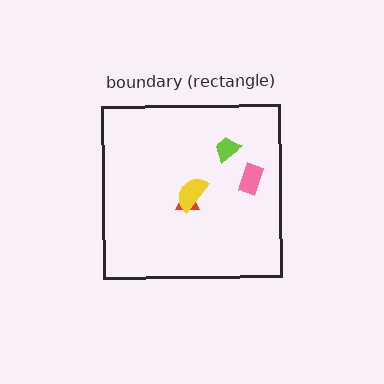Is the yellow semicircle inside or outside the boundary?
Inside.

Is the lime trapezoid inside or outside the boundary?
Inside.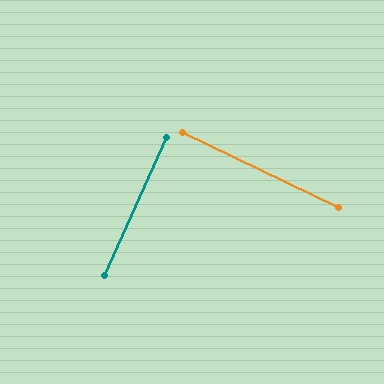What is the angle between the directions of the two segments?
Approximately 88 degrees.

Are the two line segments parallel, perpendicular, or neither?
Perpendicular — they meet at approximately 88°.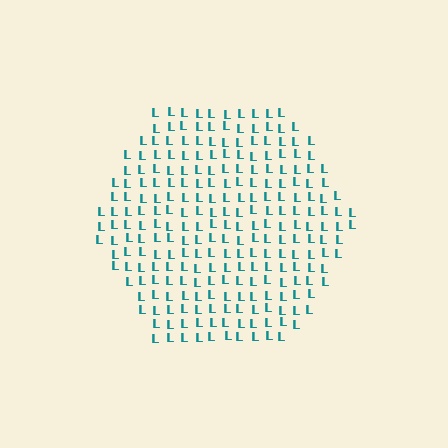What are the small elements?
The small elements are letter L's.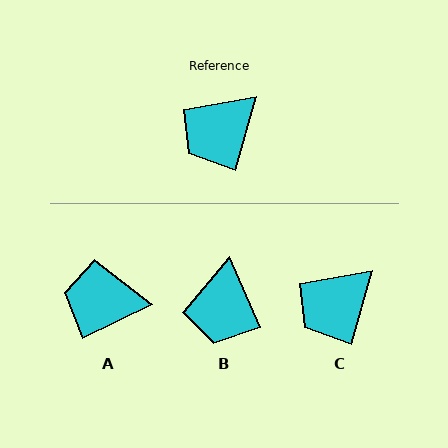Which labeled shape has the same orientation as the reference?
C.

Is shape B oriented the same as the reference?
No, it is off by about 39 degrees.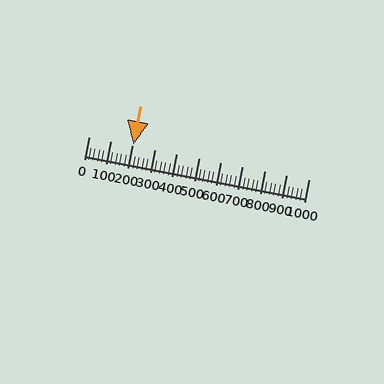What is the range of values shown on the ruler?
The ruler shows values from 0 to 1000.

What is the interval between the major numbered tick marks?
The major tick marks are spaced 100 units apart.